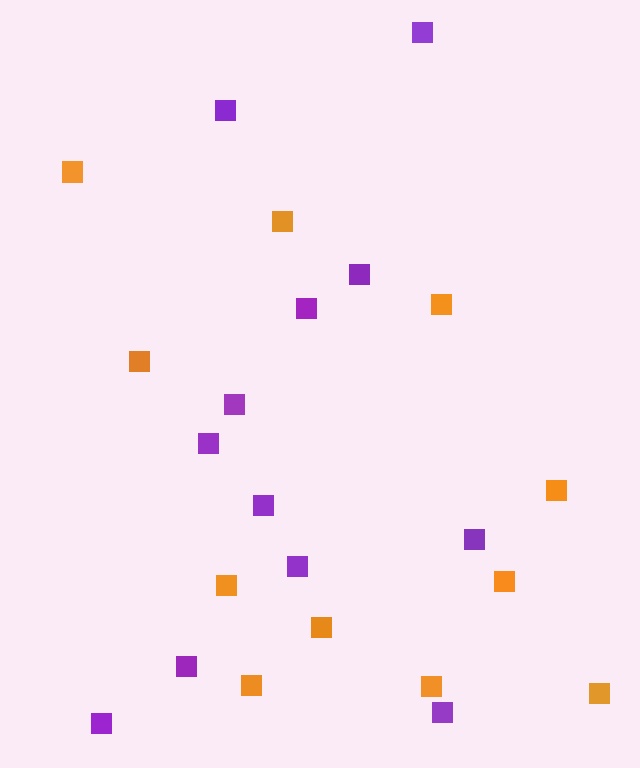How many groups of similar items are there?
There are 2 groups: one group of orange squares (11) and one group of purple squares (12).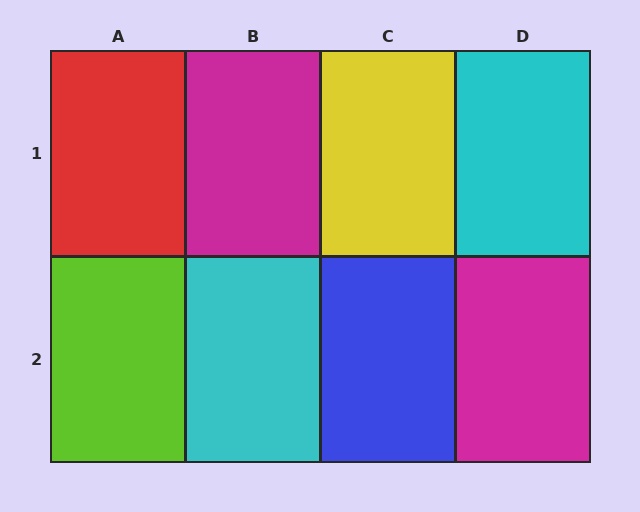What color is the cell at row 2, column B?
Cyan.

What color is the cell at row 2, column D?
Magenta.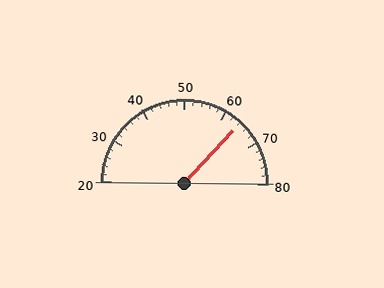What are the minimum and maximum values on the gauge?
The gauge ranges from 20 to 80.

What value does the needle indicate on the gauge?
The needle indicates approximately 64.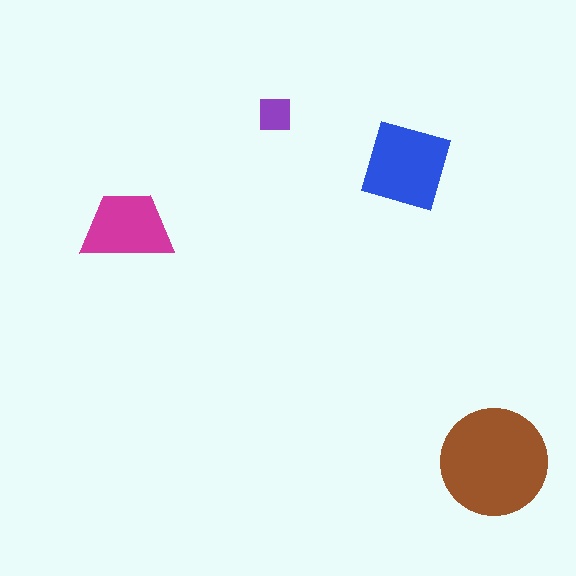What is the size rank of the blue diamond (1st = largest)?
2nd.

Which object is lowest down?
The brown circle is bottommost.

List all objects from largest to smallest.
The brown circle, the blue diamond, the magenta trapezoid, the purple square.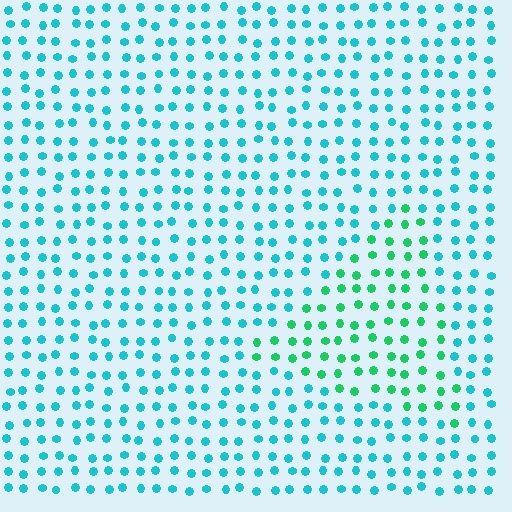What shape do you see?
I see a triangle.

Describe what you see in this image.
The image is filled with small cyan elements in a uniform arrangement. A triangle-shaped region is visible where the elements are tinted to a slightly different hue, forming a subtle color boundary.